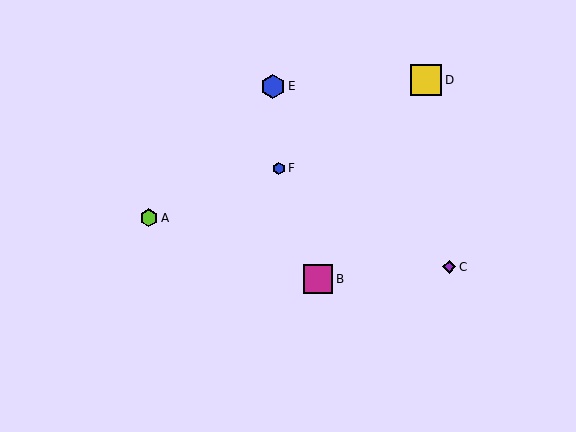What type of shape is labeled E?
Shape E is a blue hexagon.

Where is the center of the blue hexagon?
The center of the blue hexagon is at (279, 168).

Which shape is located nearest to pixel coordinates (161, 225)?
The lime hexagon (labeled A) at (149, 218) is nearest to that location.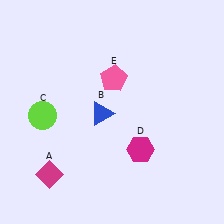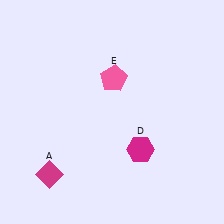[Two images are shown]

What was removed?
The blue triangle (B), the lime circle (C) were removed in Image 2.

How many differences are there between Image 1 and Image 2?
There are 2 differences between the two images.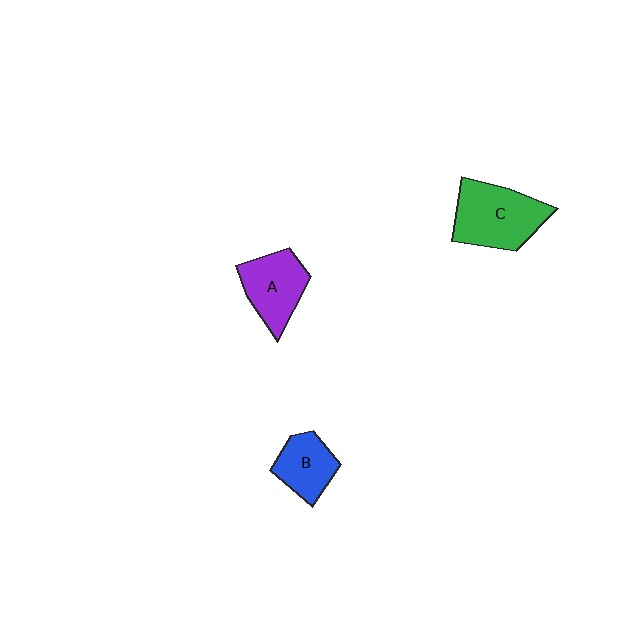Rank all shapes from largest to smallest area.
From largest to smallest: C (green), A (purple), B (blue).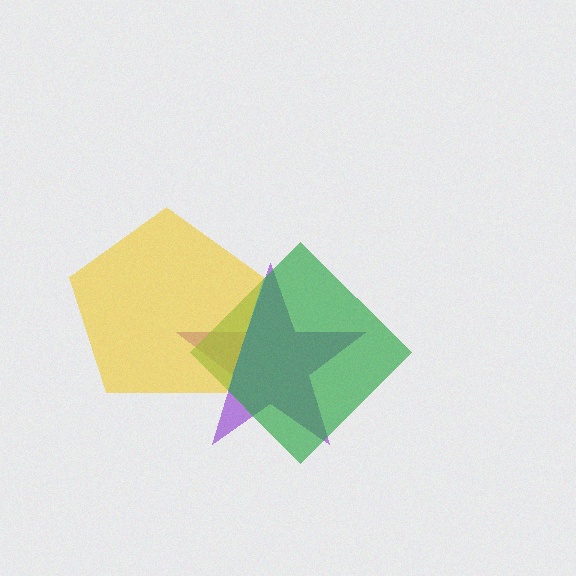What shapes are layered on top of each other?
The layered shapes are: a purple star, a green diamond, a yellow pentagon.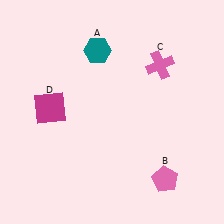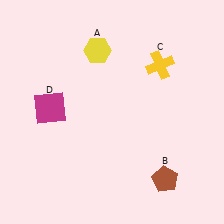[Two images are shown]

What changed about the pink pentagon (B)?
In Image 1, B is pink. In Image 2, it changed to brown.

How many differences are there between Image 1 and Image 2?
There are 3 differences between the two images.